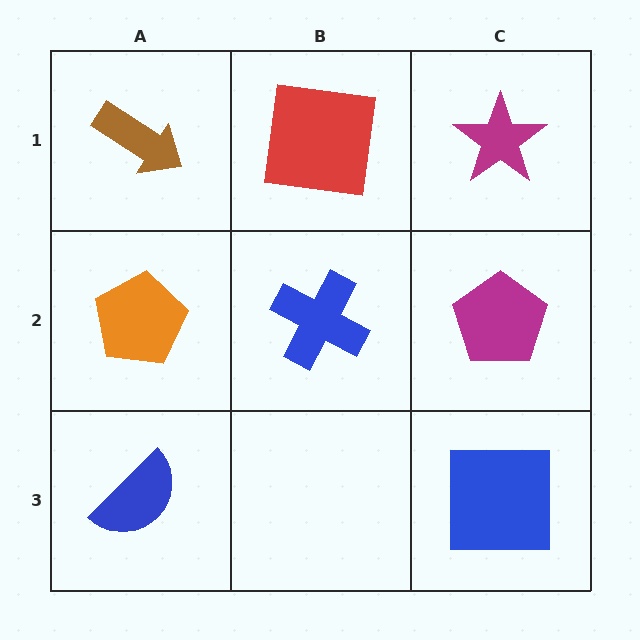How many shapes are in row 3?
2 shapes.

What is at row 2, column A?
An orange pentagon.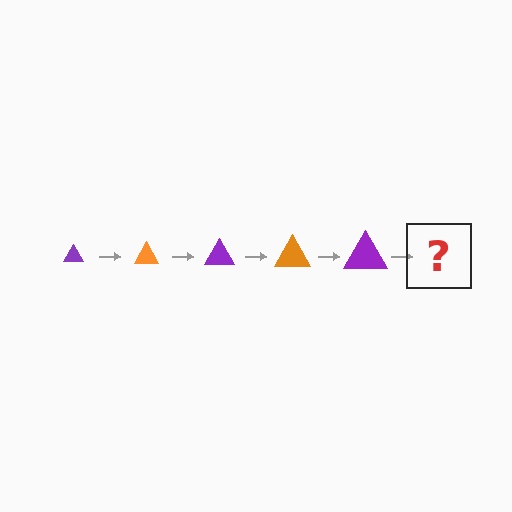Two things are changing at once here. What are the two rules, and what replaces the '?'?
The two rules are that the triangle grows larger each step and the color cycles through purple and orange. The '?' should be an orange triangle, larger than the previous one.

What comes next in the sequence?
The next element should be an orange triangle, larger than the previous one.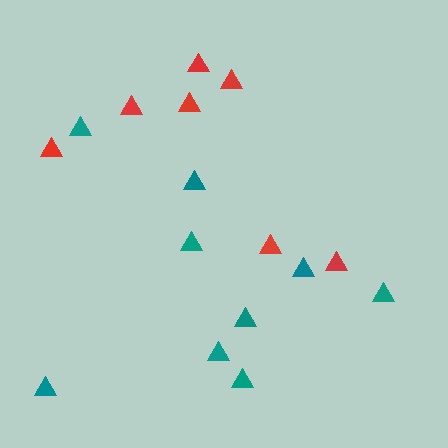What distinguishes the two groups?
There are 2 groups: one group of red triangles (7) and one group of teal triangles (9).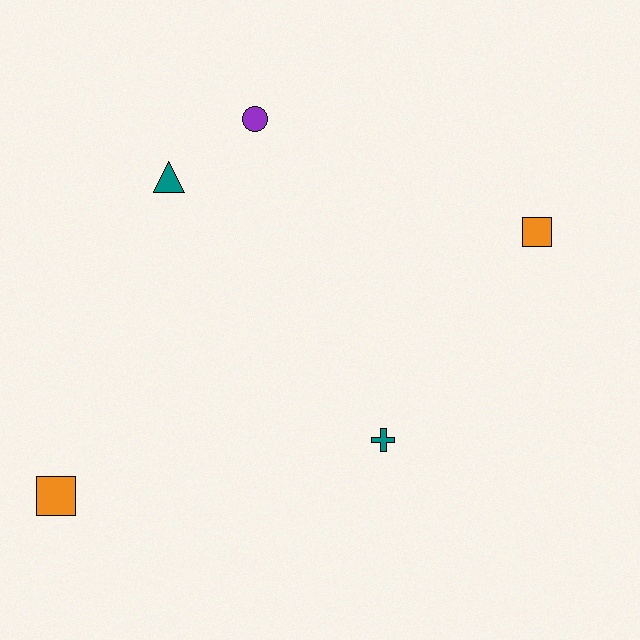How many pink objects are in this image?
There are no pink objects.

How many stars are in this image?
There are no stars.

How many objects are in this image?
There are 5 objects.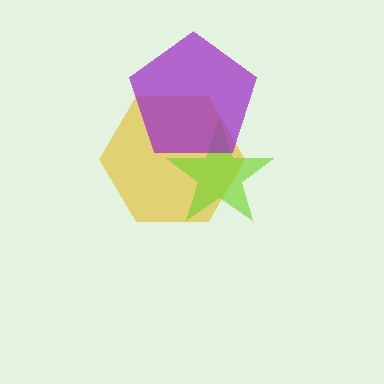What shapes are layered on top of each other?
The layered shapes are: a yellow hexagon, a lime star, a purple pentagon.